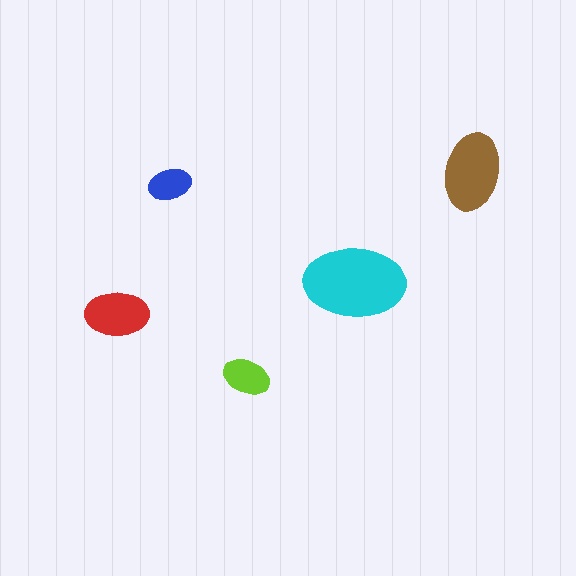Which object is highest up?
The brown ellipse is topmost.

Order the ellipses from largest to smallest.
the cyan one, the brown one, the red one, the lime one, the blue one.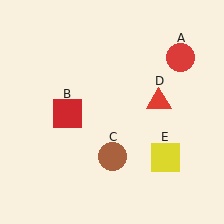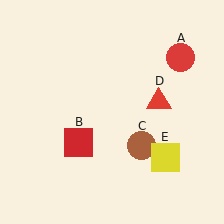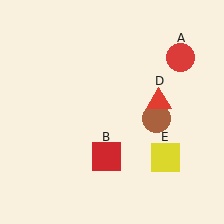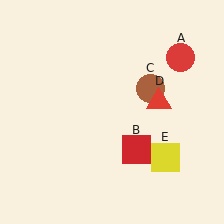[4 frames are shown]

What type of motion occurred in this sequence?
The red square (object B), brown circle (object C) rotated counterclockwise around the center of the scene.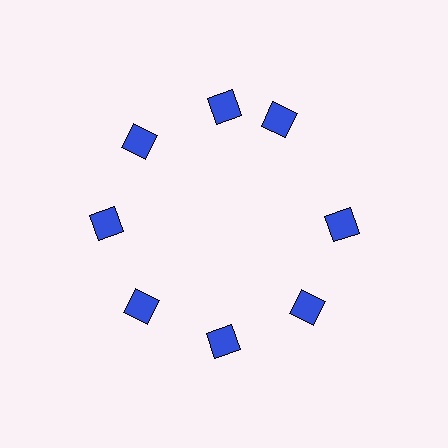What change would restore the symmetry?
The symmetry would be restored by rotating it back into even spacing with its neighbors so that all 8 diamonds sit at equal angles and equal distance from the center.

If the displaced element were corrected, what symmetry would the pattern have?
It would have 8-fold rotational symmetry — the pattern would map onto itself every 45 degrees.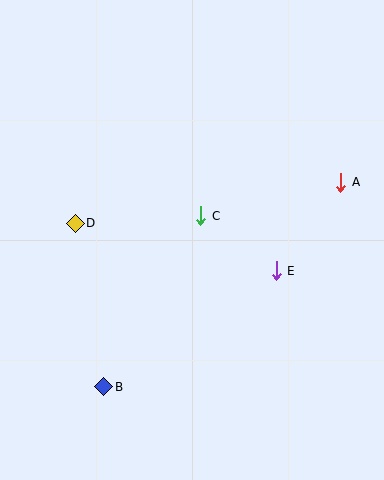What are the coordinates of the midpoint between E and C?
The midpoint between E and C is at (238, 243).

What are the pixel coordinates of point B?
Point B is at (104, 387).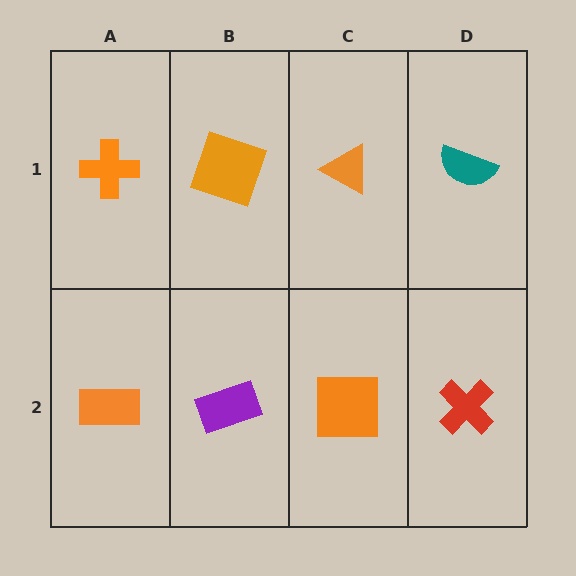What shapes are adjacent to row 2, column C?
An orange triangle (row 1, column C), a purple rectangle (row 2, column B), a red cross (row 2, column D).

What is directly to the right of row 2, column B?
An orange square.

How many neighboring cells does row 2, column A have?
2.